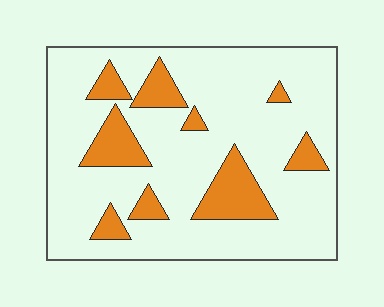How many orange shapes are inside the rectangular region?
9.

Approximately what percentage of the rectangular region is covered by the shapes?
Approximately 20%.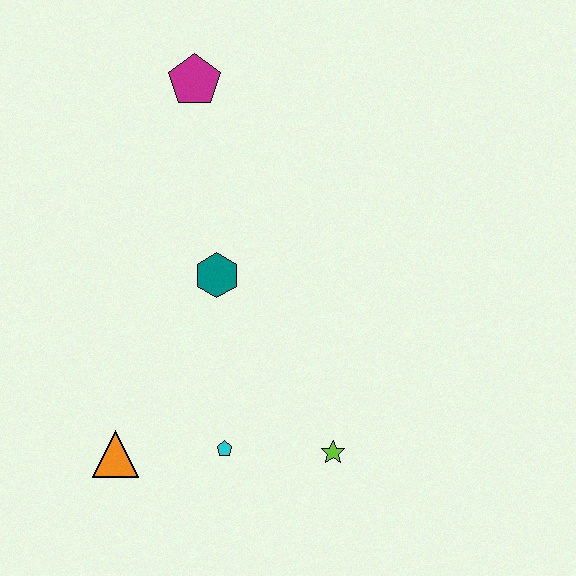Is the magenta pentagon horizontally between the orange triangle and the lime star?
Yes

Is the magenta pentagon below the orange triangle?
No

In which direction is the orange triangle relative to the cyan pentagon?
The orange triangle is to the left of the cyan pentagon.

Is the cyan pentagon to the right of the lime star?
No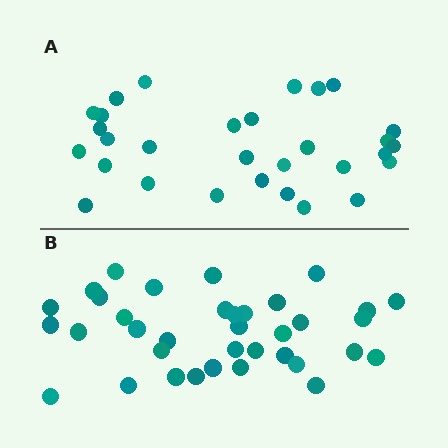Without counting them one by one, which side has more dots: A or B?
Region B (the bottom region) has more dots.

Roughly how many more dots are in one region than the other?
Region B has about 6 more dots than region A.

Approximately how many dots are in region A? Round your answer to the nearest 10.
About 30 dots.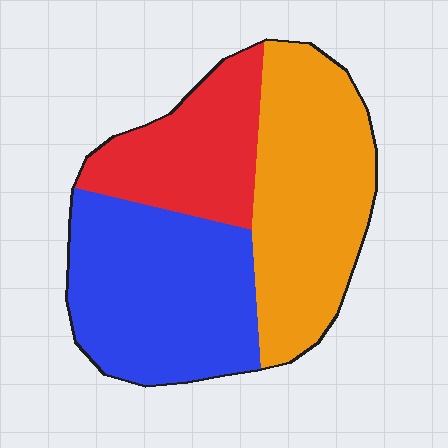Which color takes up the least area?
Red, at roughly 25%.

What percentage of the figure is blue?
Blue takes up between a third and a half of the figure.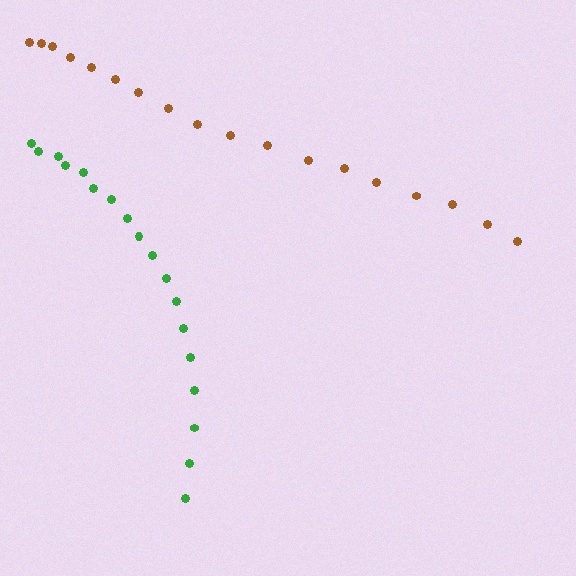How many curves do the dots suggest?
There are 2 distinct paths.